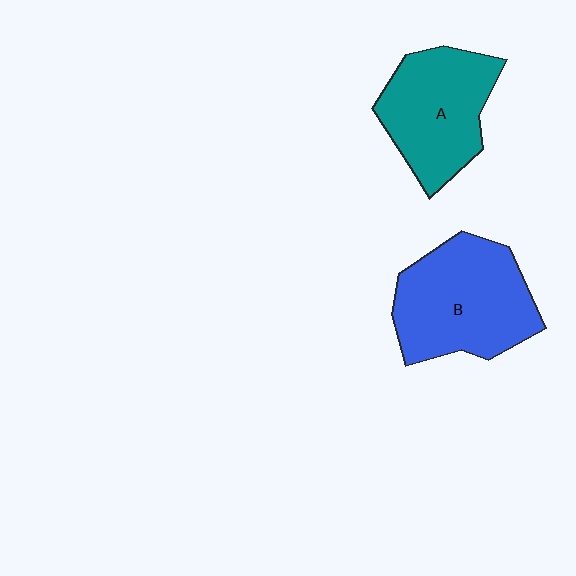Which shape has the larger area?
Shape B (blue).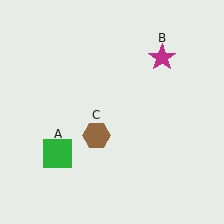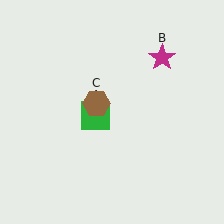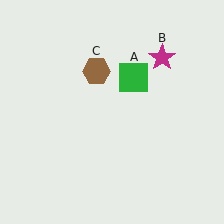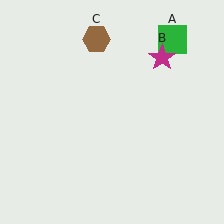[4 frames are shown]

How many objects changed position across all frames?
2 objects changed position: green square (object A), brown hexagon (object C).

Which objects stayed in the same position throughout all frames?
Magenta star (object B) remained stationary.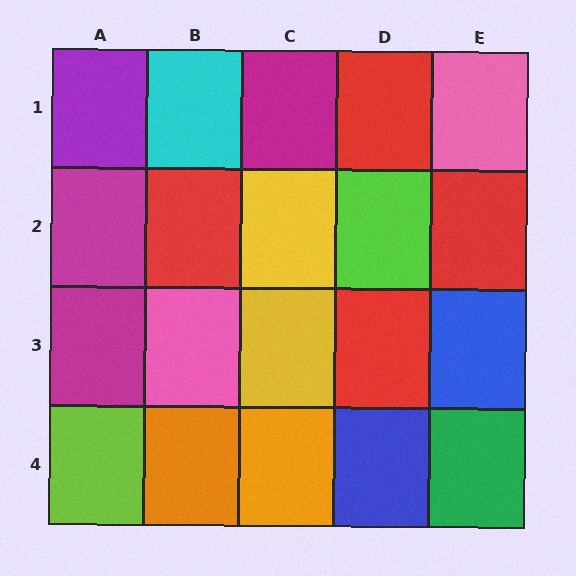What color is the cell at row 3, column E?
Blue.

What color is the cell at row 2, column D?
Lime.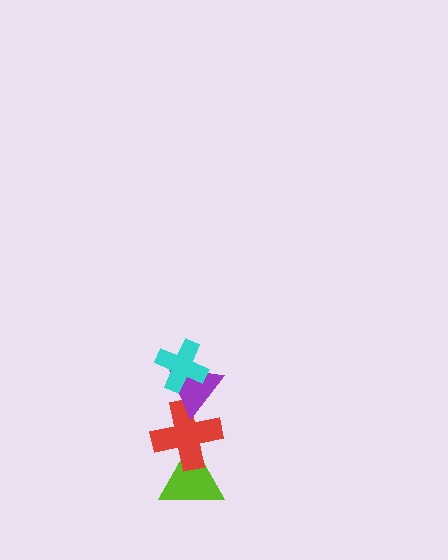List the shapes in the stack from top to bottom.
From top to bottom: the cyan cross, the purple triangle, the red cross, the lime triangle.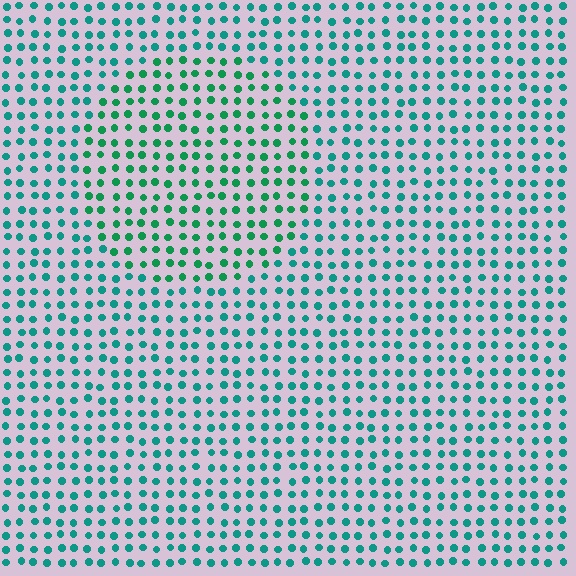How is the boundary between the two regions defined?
The boundary is defined purely by a slight shift in hue (about 25 degrees). Spacing, size, and orientation are identical on both sides.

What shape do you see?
I see a circle.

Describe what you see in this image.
The image is filled with small teal elements in a uniform arrangement. A circle-shaped region is visible where the elements are tinted to a slightly different hue, forming a subtle color boundary.